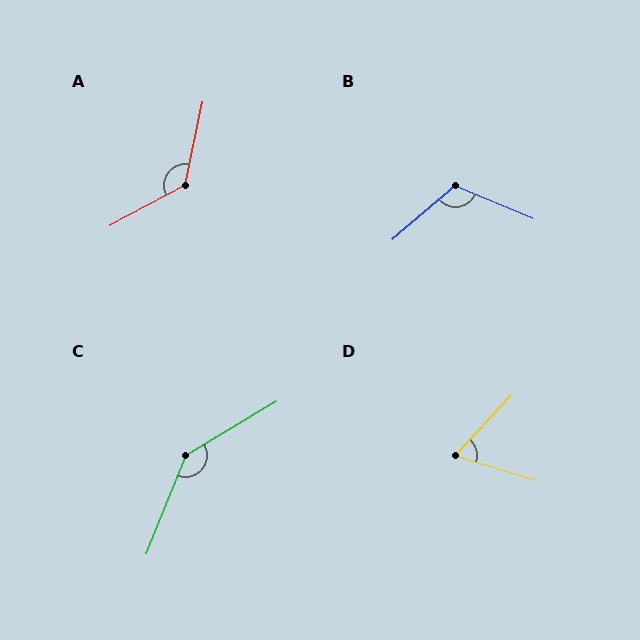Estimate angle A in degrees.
Approximately 130 degrees.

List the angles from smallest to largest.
D (63°), B (116°), A (130°), C (143°).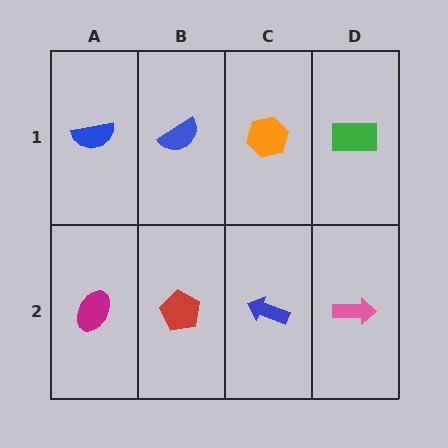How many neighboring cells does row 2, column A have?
2.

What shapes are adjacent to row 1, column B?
A red pentagon (row 2, column B), a blue semicircle (row 1, column A), an orange hexagon (row 1, column C).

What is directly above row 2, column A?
A blue semicircle.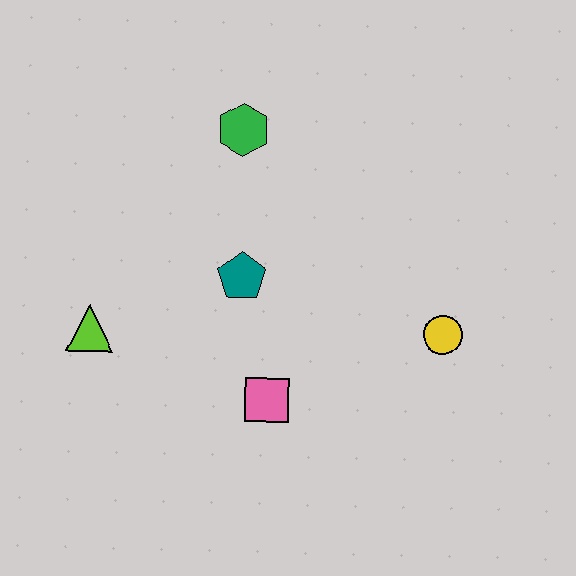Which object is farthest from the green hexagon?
The yellow circle is farthest from the green hexagon.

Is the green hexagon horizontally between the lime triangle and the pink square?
Yes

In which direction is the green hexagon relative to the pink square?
The green hexagon is above the pink square.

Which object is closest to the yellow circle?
The pink square is closest to the yellow circle.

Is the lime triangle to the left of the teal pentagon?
Yes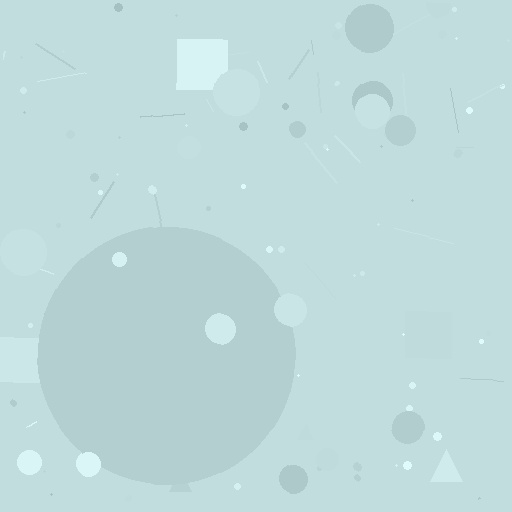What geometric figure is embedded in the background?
A circle is embedded in the background.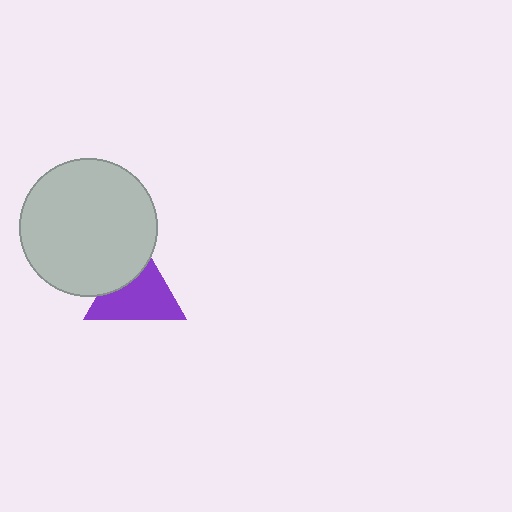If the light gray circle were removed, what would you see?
You would see the complete purple triangle.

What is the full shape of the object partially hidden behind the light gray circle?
The partially hidden object is a purple triangle.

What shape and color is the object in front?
The object in front is a light gray circle.